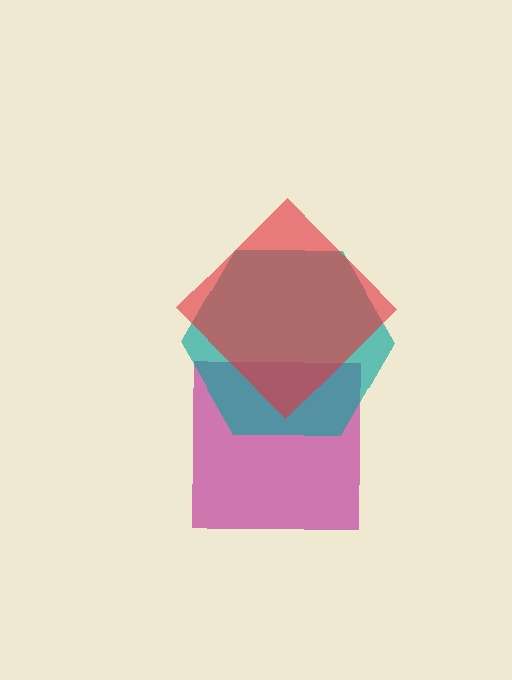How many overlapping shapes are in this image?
There are 3 overlapping shapes in the image.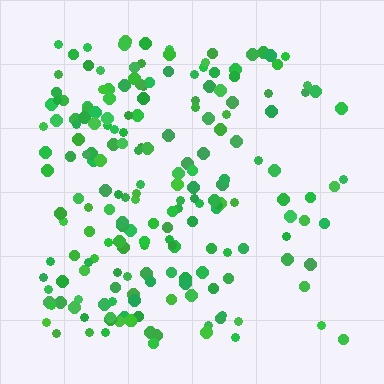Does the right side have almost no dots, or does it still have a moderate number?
Still a moderate number, just noticeably fewer than the left.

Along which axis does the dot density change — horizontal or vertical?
Horizontal.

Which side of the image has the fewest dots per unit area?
The right.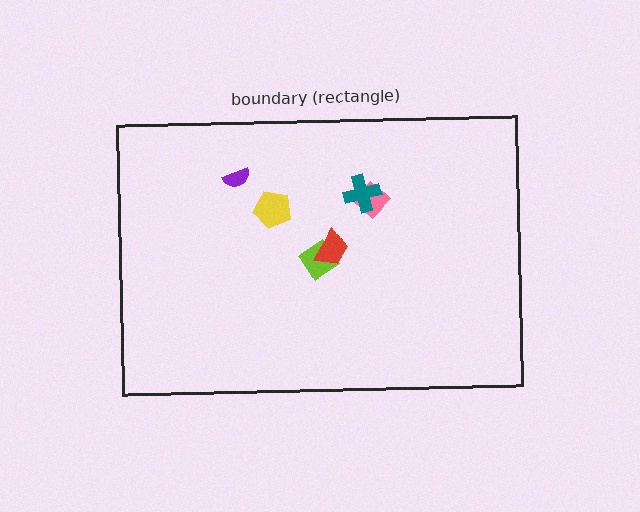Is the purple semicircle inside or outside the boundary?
Inside.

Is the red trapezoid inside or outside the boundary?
Inside.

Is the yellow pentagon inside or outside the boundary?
Inside.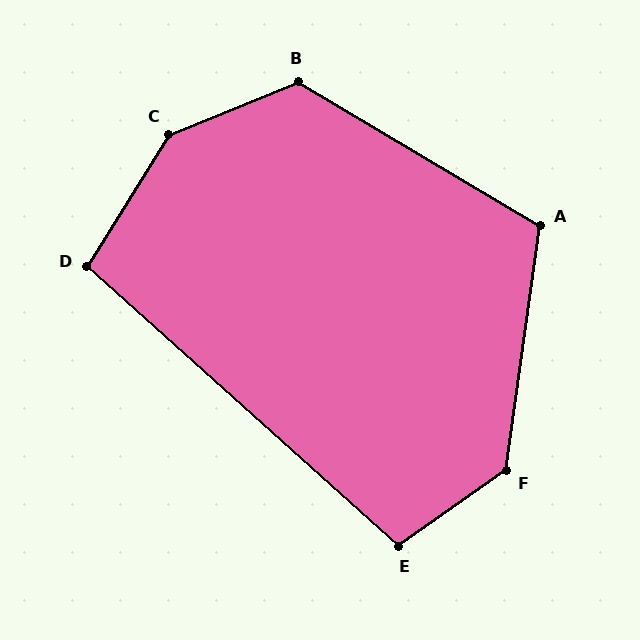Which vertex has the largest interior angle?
C, at approximately 144 degrees.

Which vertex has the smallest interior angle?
D, at approximately 100 degrees.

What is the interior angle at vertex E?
Approximately 103 degrees (obtuse).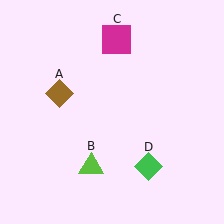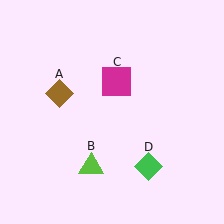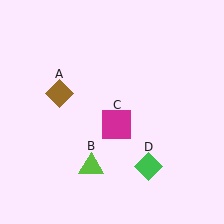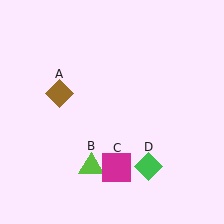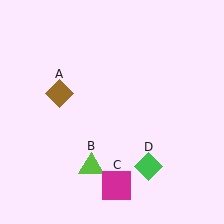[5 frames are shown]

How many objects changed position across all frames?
1 object changed position: magenta square (object C).